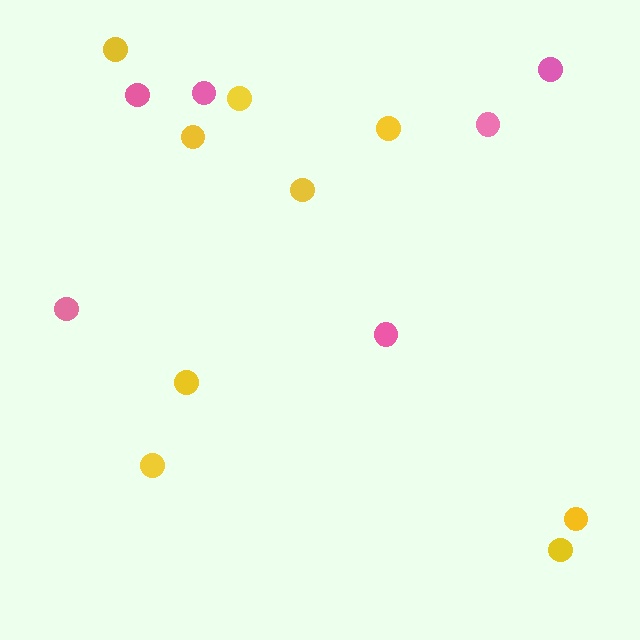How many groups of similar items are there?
There are 2 groups: one group of yellow circles (9) and one group of pink circles (6).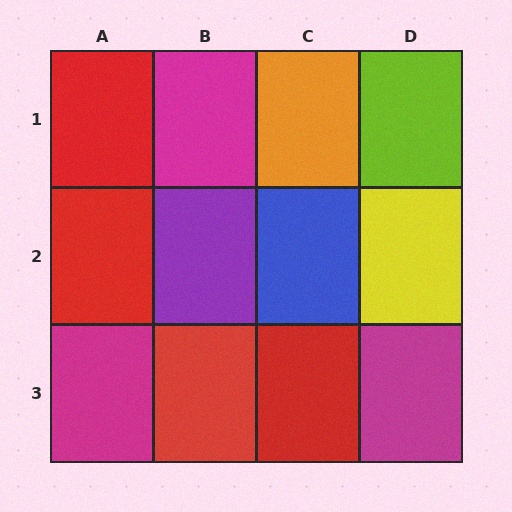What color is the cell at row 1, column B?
Magenta.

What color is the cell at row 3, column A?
Magenta.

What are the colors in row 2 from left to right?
Red, purple, blue, yellow.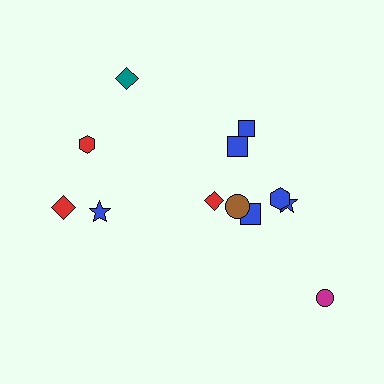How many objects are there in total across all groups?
There are 12 objects.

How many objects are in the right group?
There are 8 objects.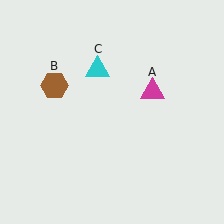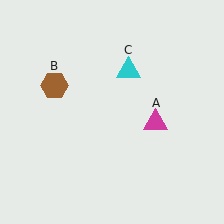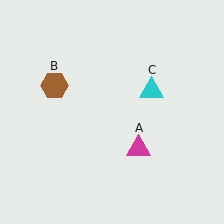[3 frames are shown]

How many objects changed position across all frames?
2 objects changed position: magenta triangle (object A), cyan triangle (object C).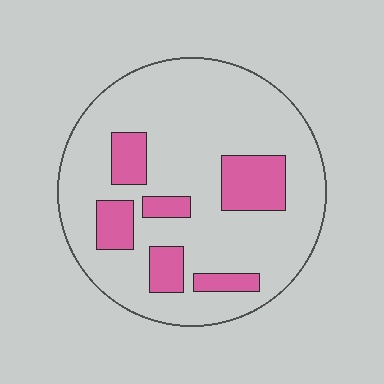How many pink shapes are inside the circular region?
6.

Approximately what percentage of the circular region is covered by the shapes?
Approximately 20%.